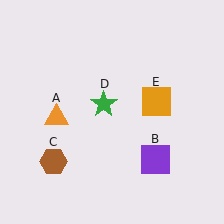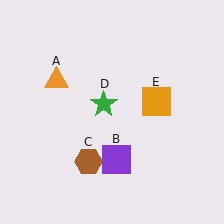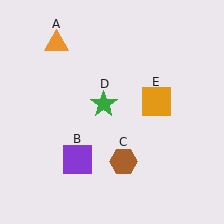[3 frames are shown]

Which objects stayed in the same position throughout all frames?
Green star (object D) and orange square (object E) remained stationary.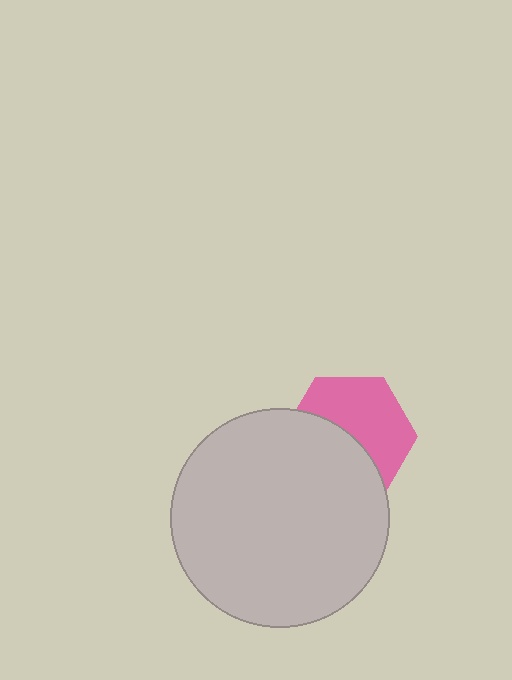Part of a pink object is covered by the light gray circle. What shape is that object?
It is a hexagon.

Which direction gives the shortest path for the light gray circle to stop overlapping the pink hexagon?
Moving down gives the shortest separation.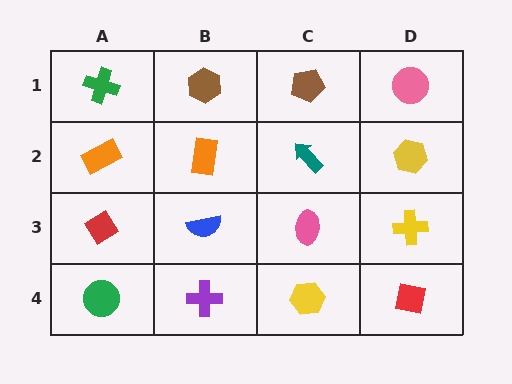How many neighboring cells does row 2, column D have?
3.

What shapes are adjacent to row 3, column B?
An orange rectangle (row 2, column B), a purple cross (row 4, column B), a red diamond (row 3, column A), a pink ellipse (row 3, column C).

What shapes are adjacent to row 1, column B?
An orange rectangle (row 2, column B), a green cross (row 1, column A), a brown pentagon (row 1, column C).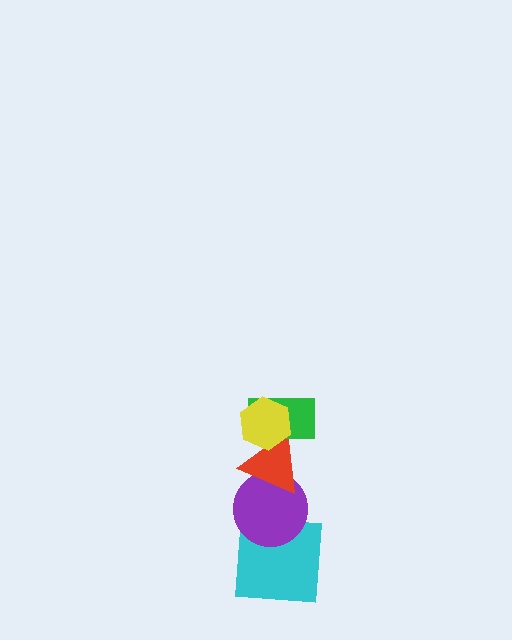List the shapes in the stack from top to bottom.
From top to bottom: the yellow hexagon, the green rectangle, the red triangle, the purple circle, the cyan square.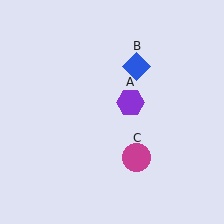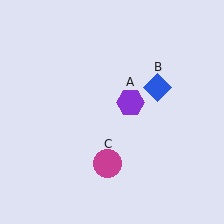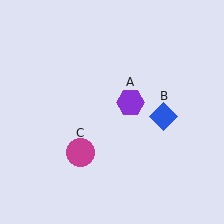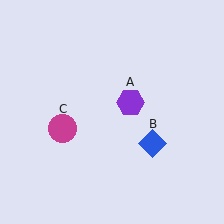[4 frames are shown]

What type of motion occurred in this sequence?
The blue diamond (object B), magenta circle (object C) rotated clockwise around the center of the scene.